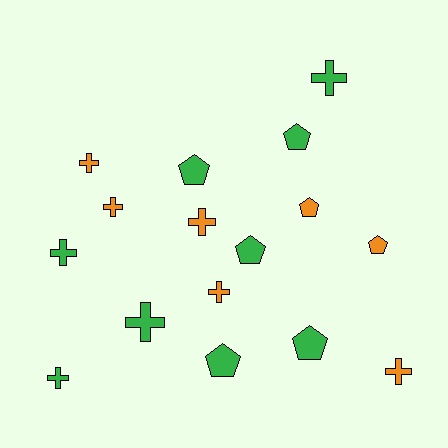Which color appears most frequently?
Green, with 9 objects.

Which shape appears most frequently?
Cross, with 9 objects.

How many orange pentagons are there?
There are 2 orange pentagons.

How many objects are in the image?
There are 16 objects.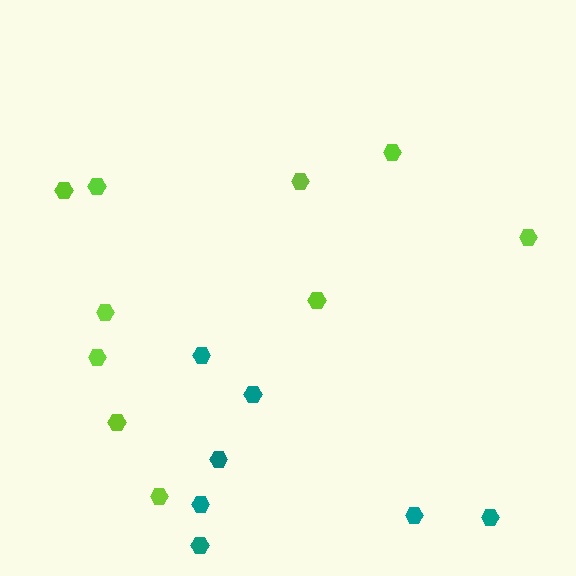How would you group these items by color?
There are 2 groups: one group of teal hexagons (7) and one group of lime hexagons (10).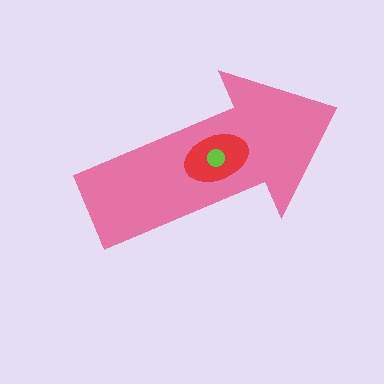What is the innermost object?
The lime circle.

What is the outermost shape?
The pink arrow.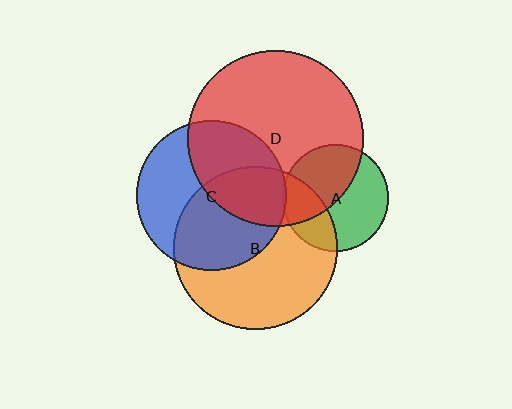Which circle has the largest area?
Circle D (red).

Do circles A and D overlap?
Yes.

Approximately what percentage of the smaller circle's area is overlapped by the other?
Approximately 45%.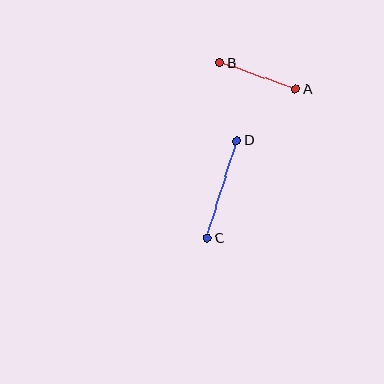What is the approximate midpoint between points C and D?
The midpoint is at approximately (222, 190) pixels.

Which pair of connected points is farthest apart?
Points C and D are farthest apart.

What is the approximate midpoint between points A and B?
The midpoint is at approximately (258, 76) pixels.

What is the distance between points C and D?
The distance is approximately 102 pixels.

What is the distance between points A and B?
The distance is approximately 80 pixels.